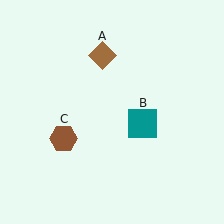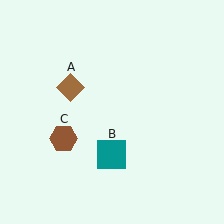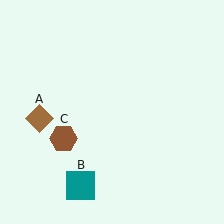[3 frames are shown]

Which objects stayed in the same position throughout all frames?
Brown hexagon (object C) remained stationary.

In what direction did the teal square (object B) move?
The teal square (object B) moved down and to the left.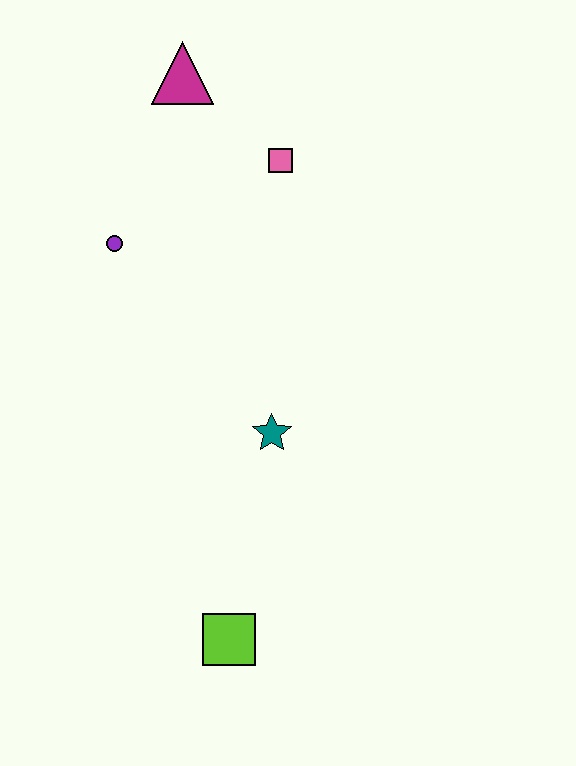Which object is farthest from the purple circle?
The lime square is farthest from the purple circle.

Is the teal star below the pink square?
Yes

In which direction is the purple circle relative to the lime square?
The purple circle is above the lime square.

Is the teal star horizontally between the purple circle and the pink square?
Yes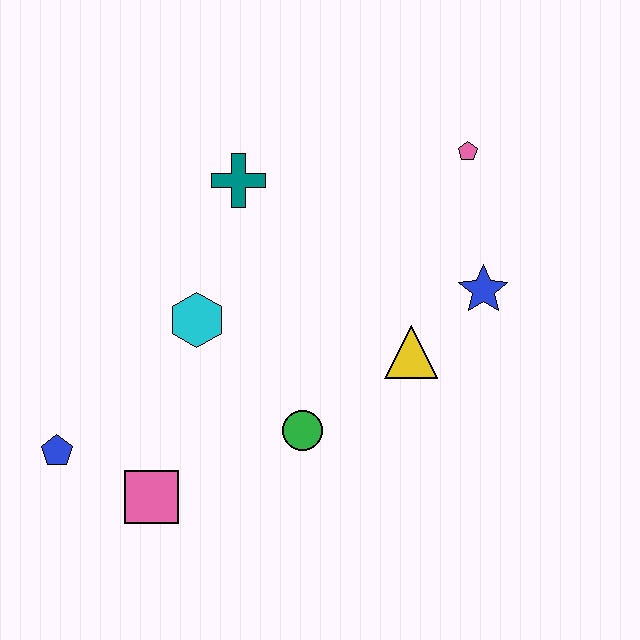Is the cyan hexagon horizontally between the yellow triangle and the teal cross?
No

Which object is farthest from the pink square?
The pink pentagon is farthest from the pink square.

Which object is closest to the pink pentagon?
The blue star is closest to the pink pentagon.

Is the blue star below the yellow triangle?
No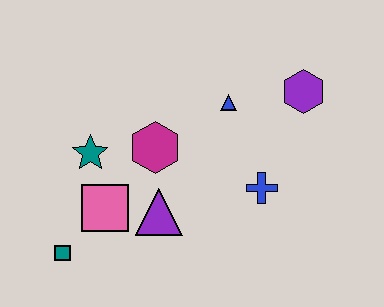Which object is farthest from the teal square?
The purple hexagon is farthest from the teal square.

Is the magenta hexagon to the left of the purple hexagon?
Yes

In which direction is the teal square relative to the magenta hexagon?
The teal square is below the magenta hexagon.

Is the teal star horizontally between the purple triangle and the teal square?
Yes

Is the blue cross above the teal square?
Yes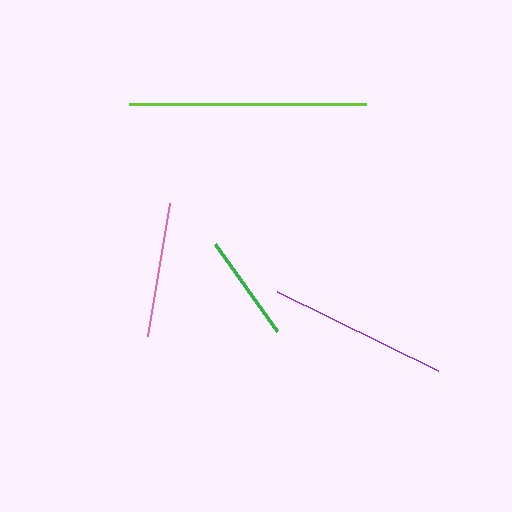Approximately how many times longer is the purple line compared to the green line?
The purple line is approximately 1.7 times the length of the green line.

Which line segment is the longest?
The lime line is the longest at approximately 237 pixels.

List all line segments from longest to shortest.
From longest to shortest: lime, purple, pink, green.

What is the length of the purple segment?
The purple segment is approximately 179 pixels long.